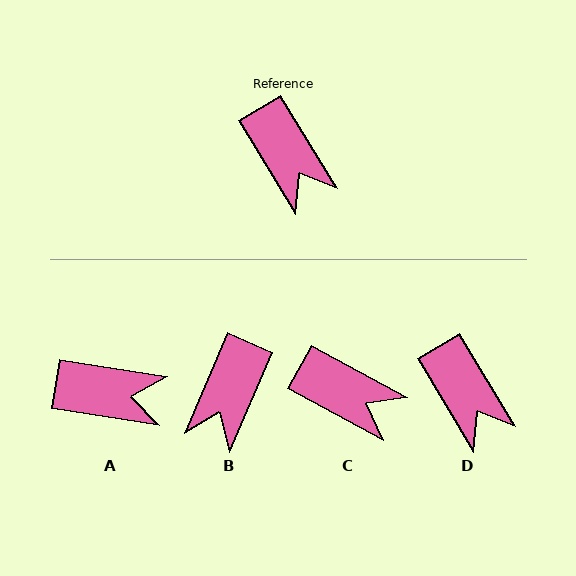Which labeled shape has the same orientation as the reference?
D.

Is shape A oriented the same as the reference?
No, it is off by about 50 degrees.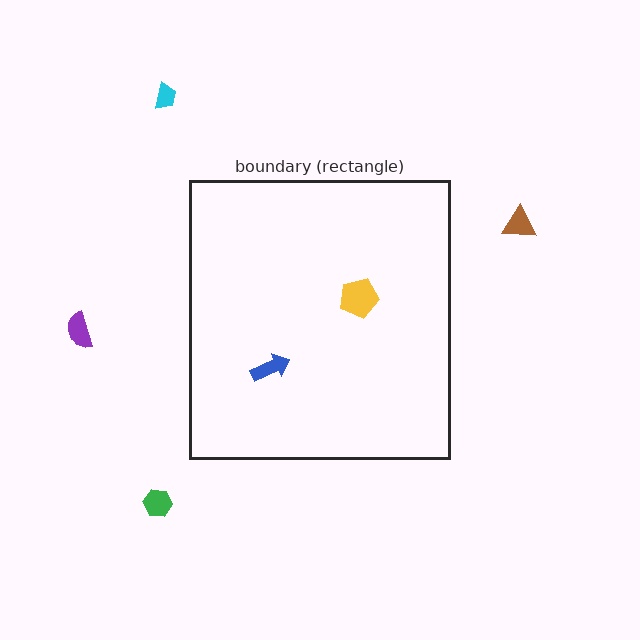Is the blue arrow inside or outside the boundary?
Inside.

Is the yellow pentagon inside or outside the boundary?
Inside.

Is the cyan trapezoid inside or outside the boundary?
Outside.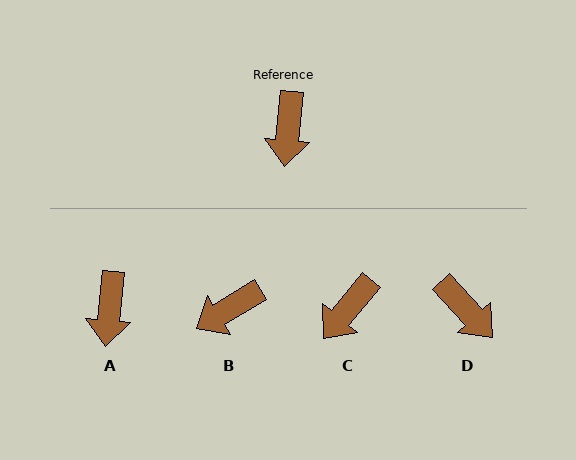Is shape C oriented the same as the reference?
No, it is off by about 34 degrees.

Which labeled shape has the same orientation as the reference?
A.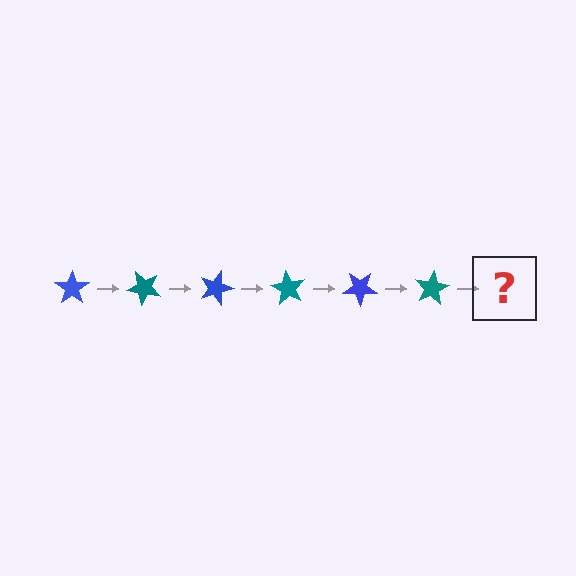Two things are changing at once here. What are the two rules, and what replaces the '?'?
The two rules are that it rotates 45 degrees each step and the color cycles through blue and teal. The '?' should be a blue star, rotated 270 degrees from the start.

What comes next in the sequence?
The next element should be a blue star, rotated 270 degrees from the start.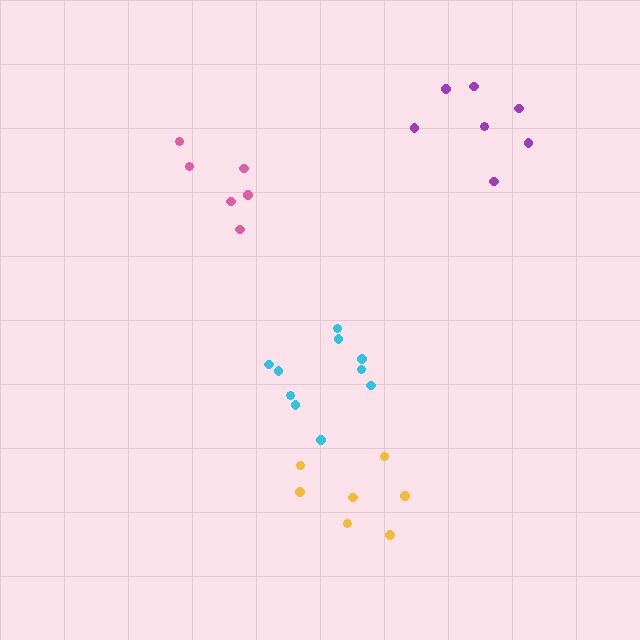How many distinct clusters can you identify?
There are 4 distinct clusters.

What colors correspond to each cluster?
The clusters are colored: yellow, cyan, pink, purple.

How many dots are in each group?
Group 1: 7 dots, Group 2: 10 dots, Group 3: 6 dots, Group 4: 7 dots (30 total).